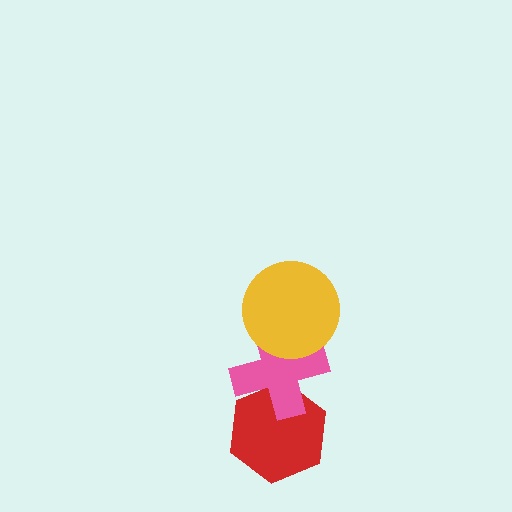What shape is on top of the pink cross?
The yellow circle is on top of the pink cross.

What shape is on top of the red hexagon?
The pink cross is on top of the red hexagon.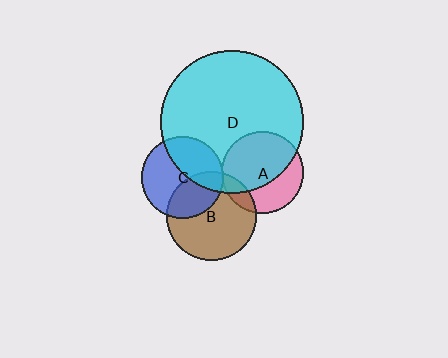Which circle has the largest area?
Circle D (cyan).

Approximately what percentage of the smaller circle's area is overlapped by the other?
Approximately 35%.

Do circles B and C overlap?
Yes.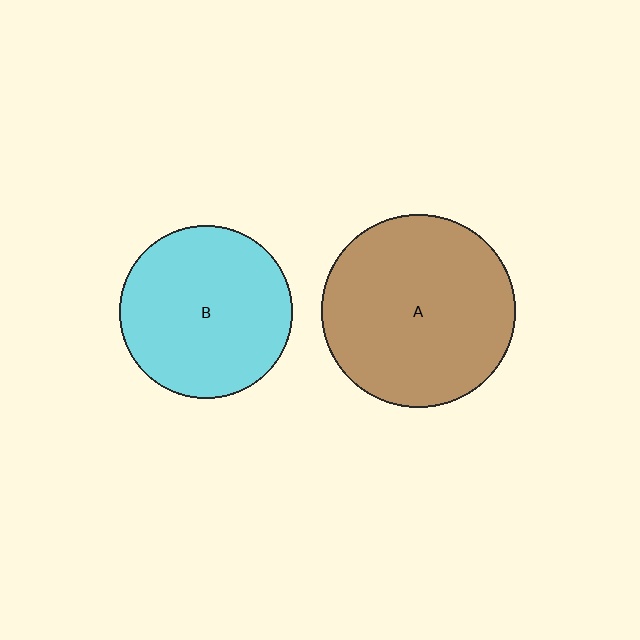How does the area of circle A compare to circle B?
Approximately 1.3 times.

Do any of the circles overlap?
No, none of the circles overlap.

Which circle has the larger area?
Circle A (brown).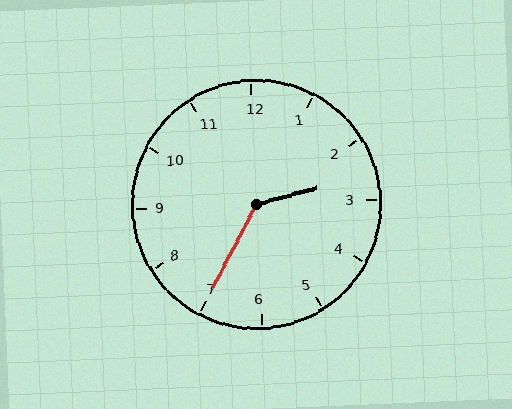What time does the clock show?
2:35.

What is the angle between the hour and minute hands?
Approximately 132 degrees.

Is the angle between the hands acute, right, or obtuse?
It is obtuse.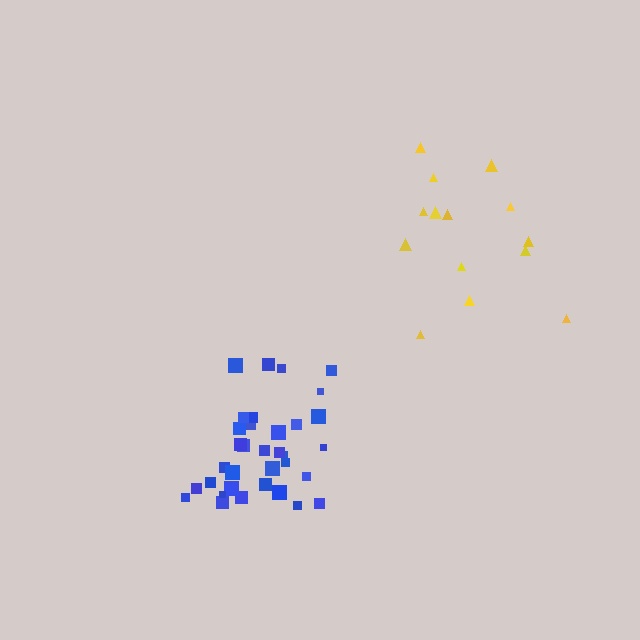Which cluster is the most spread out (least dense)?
Yellow.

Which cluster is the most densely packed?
Blue.